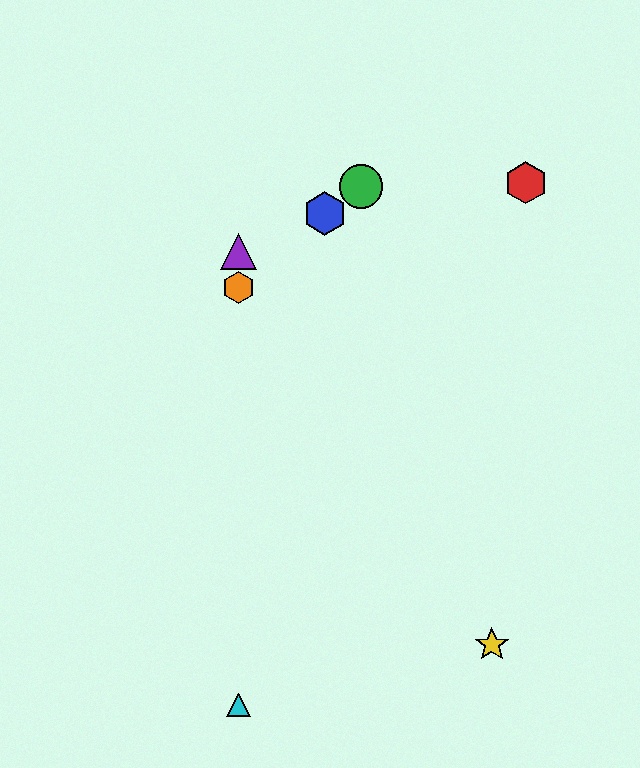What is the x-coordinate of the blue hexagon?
The blue hexagon is at x≈325.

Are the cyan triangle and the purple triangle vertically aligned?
Yes, both are at x≈239.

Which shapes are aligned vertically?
The purple triangle, the orange hexagon, the cyan triangle are aligned vertically.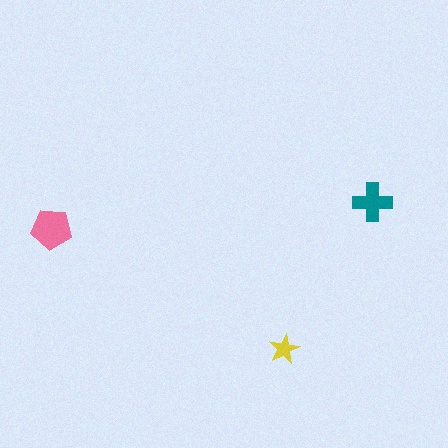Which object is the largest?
The pink pentagon.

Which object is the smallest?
The yellow star.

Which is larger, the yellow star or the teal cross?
The teal cross.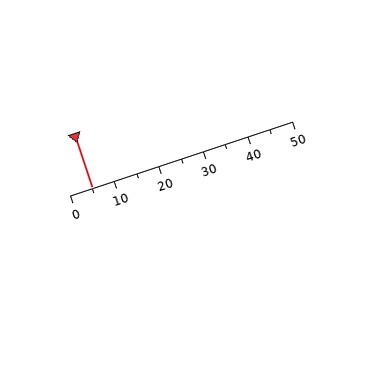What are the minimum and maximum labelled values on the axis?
The axis runs from 0 to 50.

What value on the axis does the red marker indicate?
The marker indicates approximately 5.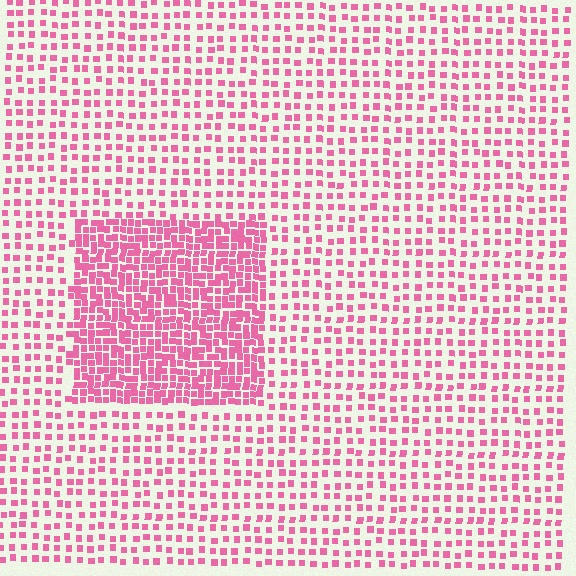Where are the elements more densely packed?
The elements are more densely packed inside the rectangle boundary.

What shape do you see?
I see a rectangle.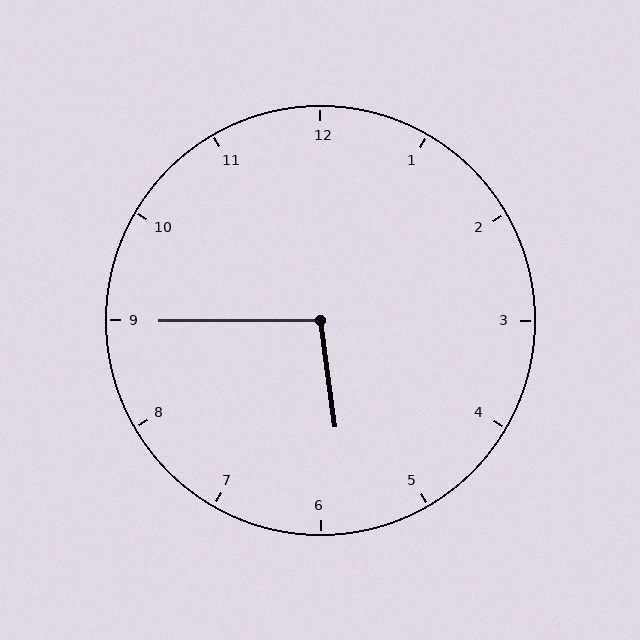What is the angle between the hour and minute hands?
Approximately 98 degrees.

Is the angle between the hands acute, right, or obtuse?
It is obtuse.